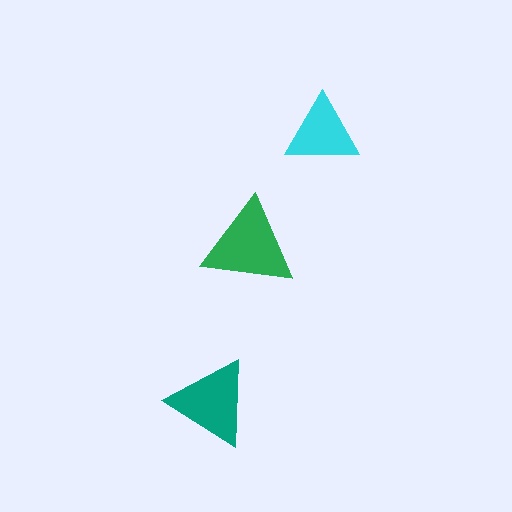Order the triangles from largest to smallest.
the green one, the teal one, the cyan one.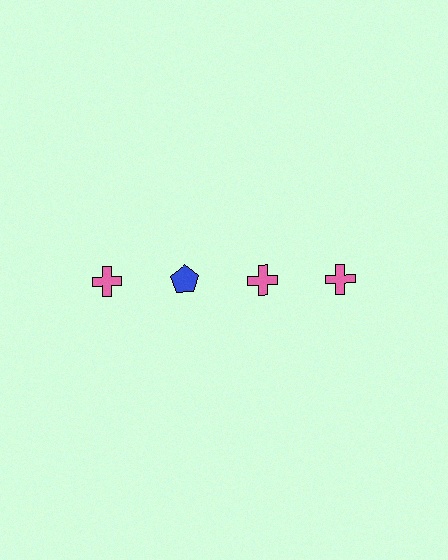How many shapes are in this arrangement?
There are 4 shapes arranged in a grid pattern.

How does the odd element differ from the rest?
It differs in both color (blue instead of pink) and shape (pentagon instead of cross).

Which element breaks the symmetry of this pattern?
The blue pentagon in the top row, second from left column breaks the symmetry. All other shapes are pink crosses.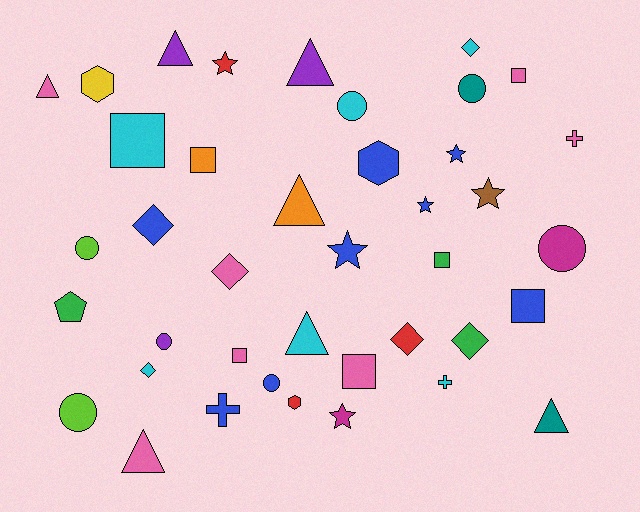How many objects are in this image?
There are 40 objects.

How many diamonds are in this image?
There are 6 diamonds.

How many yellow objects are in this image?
There is 1 yellow object.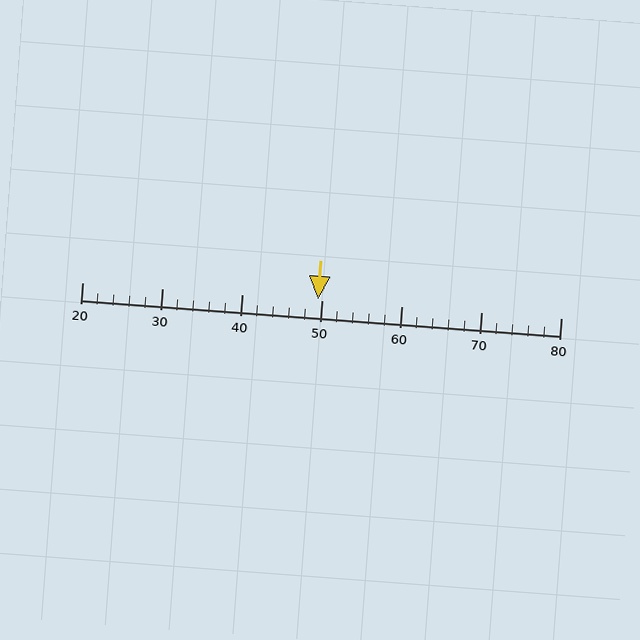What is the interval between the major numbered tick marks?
The major tick marks are spaced 10 units apart.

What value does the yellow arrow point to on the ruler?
The yellow arrow points to approximately 50.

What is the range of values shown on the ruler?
The ruler shows values from 20 to 80.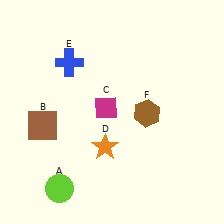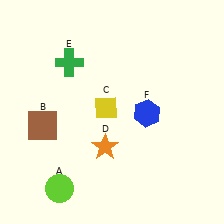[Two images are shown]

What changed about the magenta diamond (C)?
In Image 1, C is magenta. In Image 2, it changed to yellow.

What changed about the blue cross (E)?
In Image 1, E is blue. In Image 2, it changed to green.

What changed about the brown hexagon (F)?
In Image 1, F is brown. In Image 2, it changed to blue.